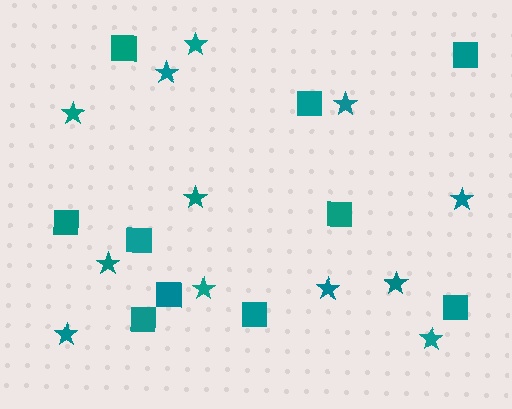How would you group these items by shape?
There are 2 groups: one group of squares (10) and one group of stars (12).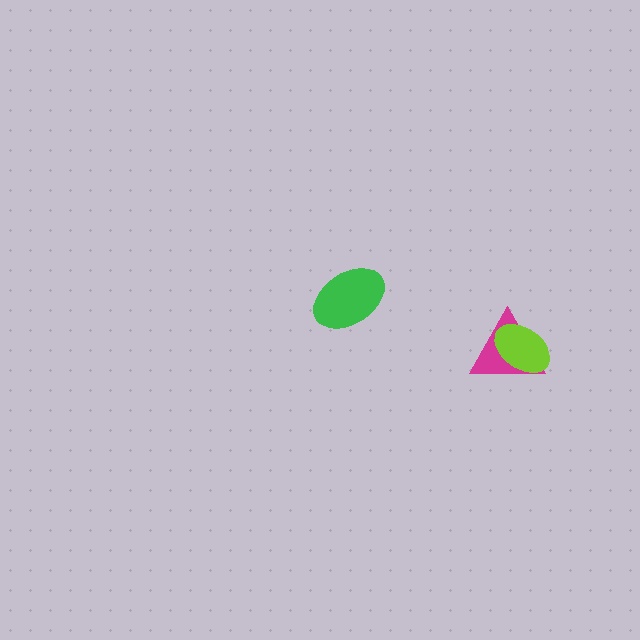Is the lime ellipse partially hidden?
No, no other shape covers it.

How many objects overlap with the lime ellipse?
1 object overlaps with the lime ellipse.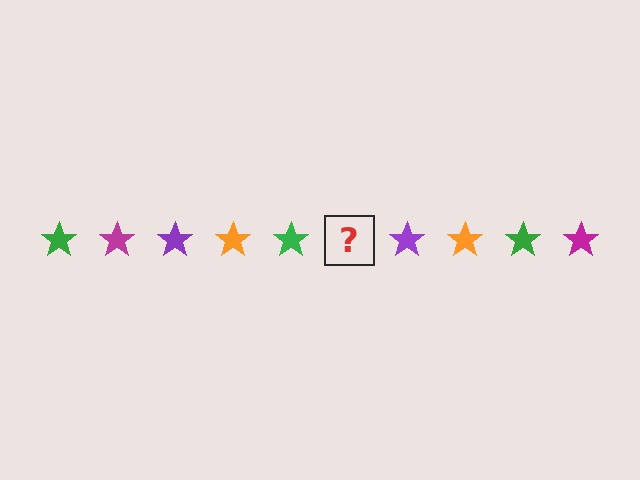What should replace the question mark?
The question mark should be replaced with a magenta star.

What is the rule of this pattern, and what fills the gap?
The rule is that the pattern cycles through green, magenta, purple, orange stars. The gap should be filled with a magenta star.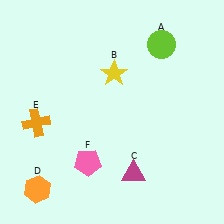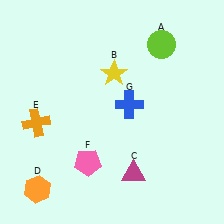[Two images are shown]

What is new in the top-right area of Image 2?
A blue cross (G) was added in the top-right area of Image 2.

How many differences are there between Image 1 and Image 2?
There is 1 difference between the two images.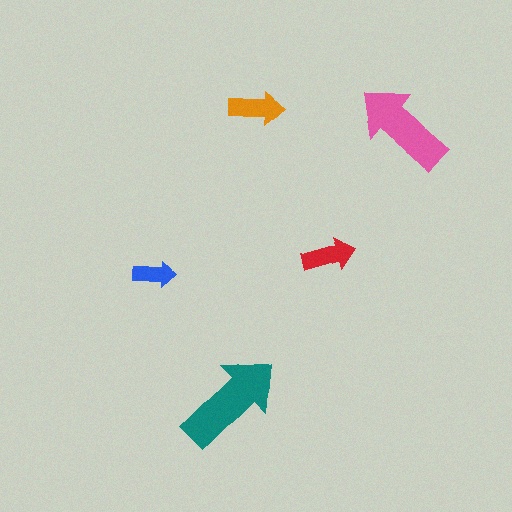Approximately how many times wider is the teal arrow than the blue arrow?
About 2.5 times wider.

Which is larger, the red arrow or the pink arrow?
The pink one.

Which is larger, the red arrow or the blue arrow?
The red one.